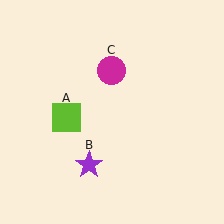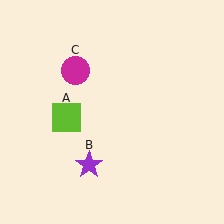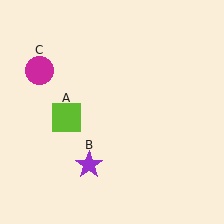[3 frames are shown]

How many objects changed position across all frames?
1 object changed position: magenta circle (object C).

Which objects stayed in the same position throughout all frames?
Lime square (object A) and purple star (object B) remained stationary.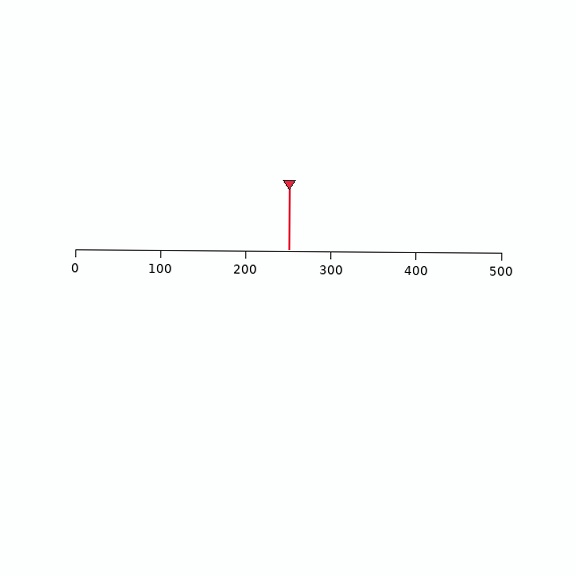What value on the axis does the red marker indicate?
The marker indicates approximately 250.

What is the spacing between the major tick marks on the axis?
The major ticks are spaced 100 apart.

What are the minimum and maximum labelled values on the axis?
The axis runs from 0 to 500.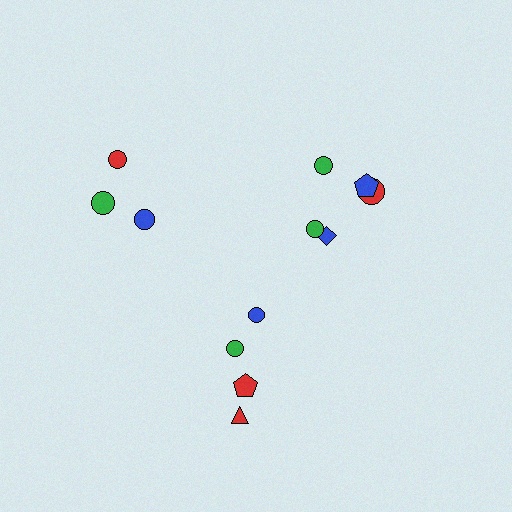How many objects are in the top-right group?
There are 5 objects.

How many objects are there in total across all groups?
There are 12 objects.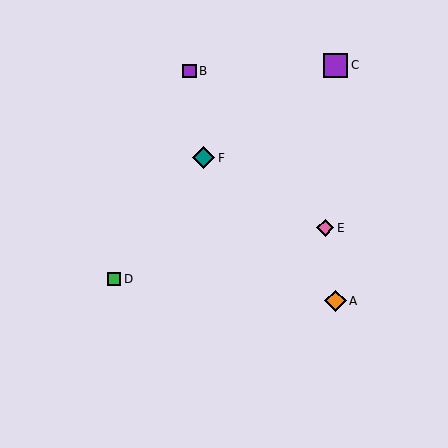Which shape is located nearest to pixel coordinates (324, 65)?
The purple square (labeled C) at (336, 65) is nearest to that location.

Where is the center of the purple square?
The center of the purple square is at (336, 65).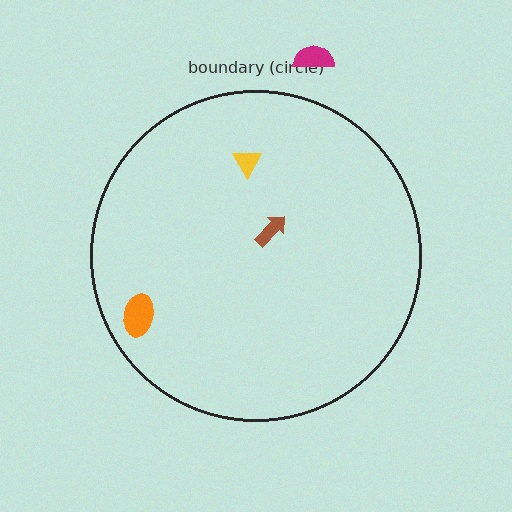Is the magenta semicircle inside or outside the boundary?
Outside.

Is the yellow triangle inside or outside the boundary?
Inside.